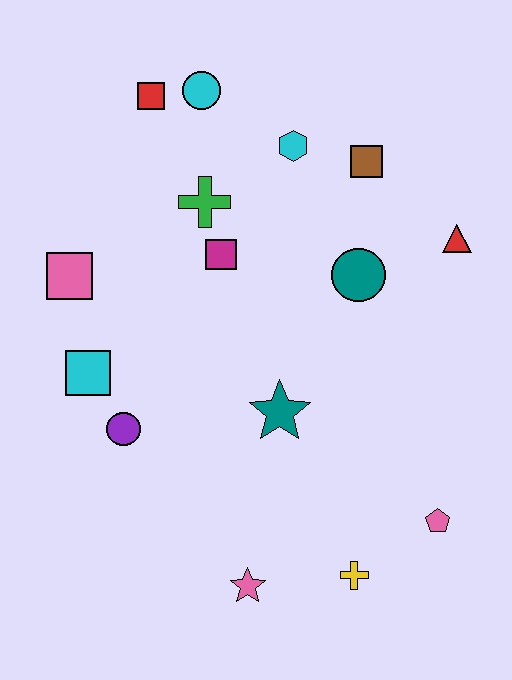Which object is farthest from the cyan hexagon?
The pink star is farthest from the cyan hexagon.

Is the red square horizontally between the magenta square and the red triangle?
No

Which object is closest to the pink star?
The yellow cross is closest to the pink star.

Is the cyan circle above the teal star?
Yes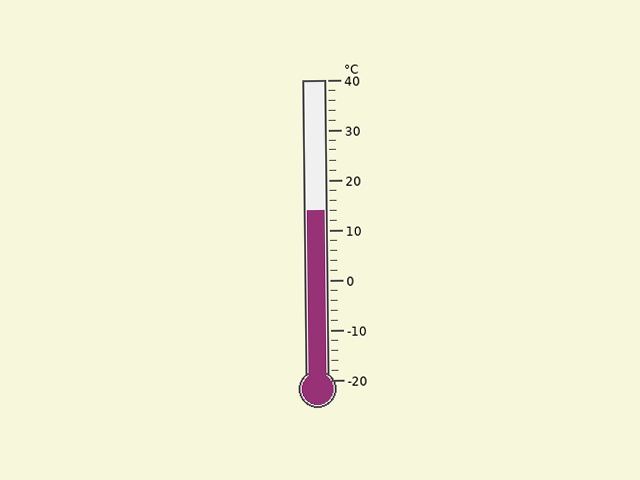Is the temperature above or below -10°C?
The temperature is above -10°C.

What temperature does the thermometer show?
The thermometer shows approximately 14°C.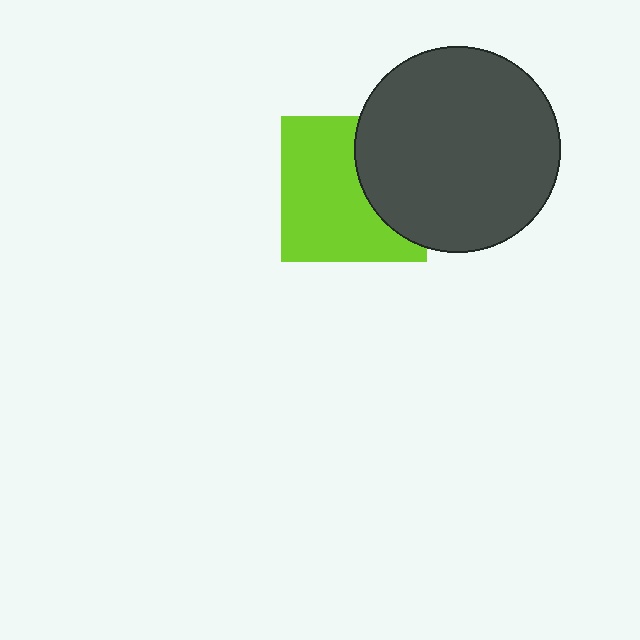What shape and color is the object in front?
The object in front is a dark gray circle.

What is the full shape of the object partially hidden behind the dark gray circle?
The partially hidden object is a lime square.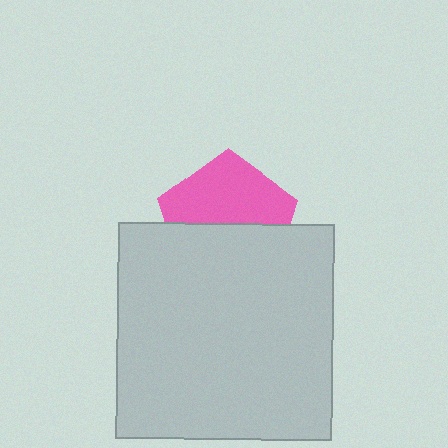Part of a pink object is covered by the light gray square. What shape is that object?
It is a pentagon.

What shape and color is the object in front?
The object in front is a light gray square.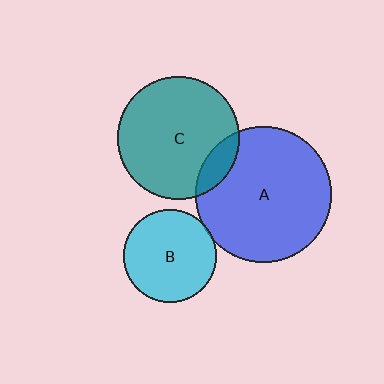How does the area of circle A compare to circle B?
Approximately 2.1 times.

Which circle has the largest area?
Circle A (blue).